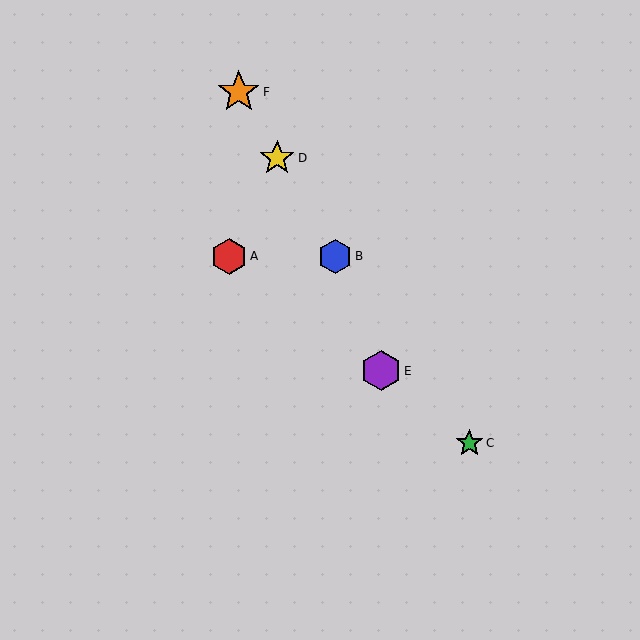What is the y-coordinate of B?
Object B is at y≈256.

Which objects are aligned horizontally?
Objects A, B are aligned horizontally.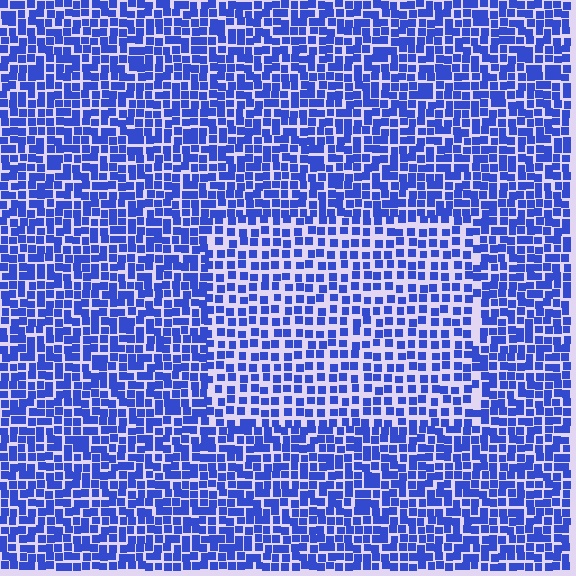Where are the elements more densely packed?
The elements are more densely packed outside the rectangle boundary.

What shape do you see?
I see a rectangle.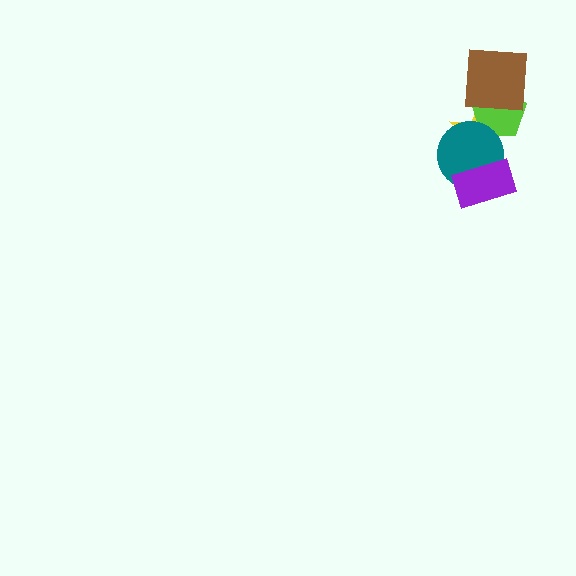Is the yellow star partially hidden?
Yes, it is partially covered by another shape.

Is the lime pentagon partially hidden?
Yes, it is partially covered by another shape.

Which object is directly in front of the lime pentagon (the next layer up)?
The teal circle is directly in front of the lime pentagon.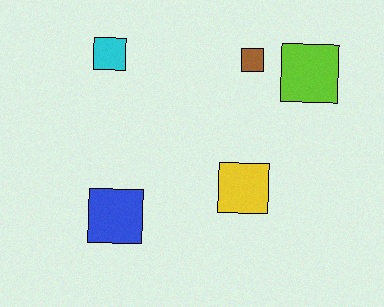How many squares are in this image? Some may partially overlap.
There are 5 squares.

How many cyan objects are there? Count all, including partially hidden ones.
There is 1 cyan object.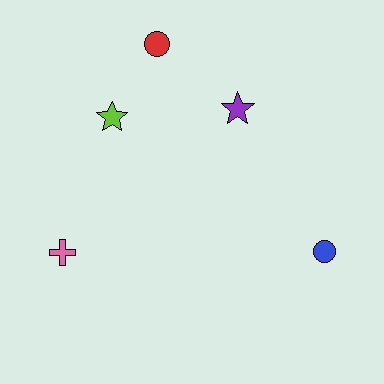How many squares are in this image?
There are no squares.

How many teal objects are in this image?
There are no teal objects.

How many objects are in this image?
There are 5 objects.